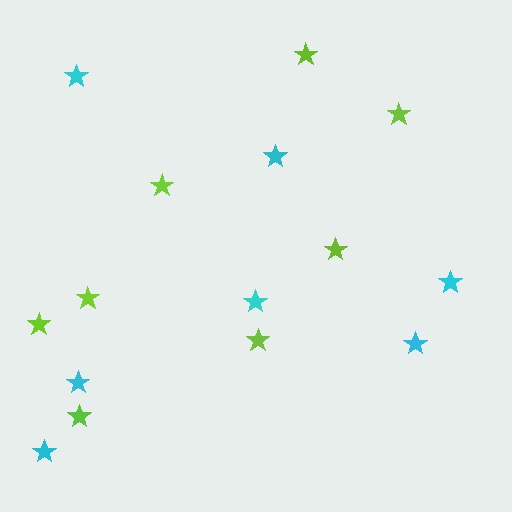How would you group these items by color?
There are 2 groups: one group of lime stars (8) and one group of cyan stars (7).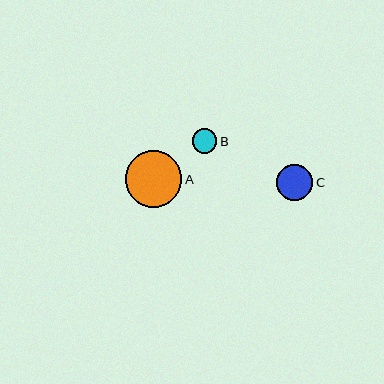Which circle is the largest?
Circle A is the largest with a size of approximately 57 pixels.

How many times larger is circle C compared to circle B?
Circle C is approximately 1.5 times the size of circle B.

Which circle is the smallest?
Circle B is the smallest with a size of approximately 25 pixels.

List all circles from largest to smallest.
From largest to smallest: A, C, B.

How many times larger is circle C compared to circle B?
Circle C is approximately 1.5 times the size of circle B.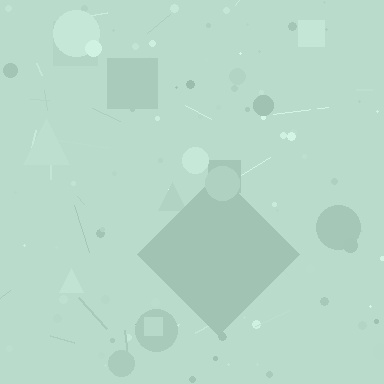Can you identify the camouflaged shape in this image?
The camouflaged shape is a diamond.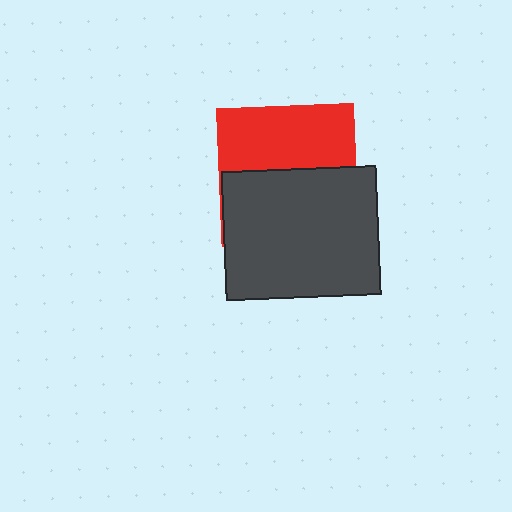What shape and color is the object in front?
The object in front is a dark gray rectangle.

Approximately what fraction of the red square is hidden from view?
Roughly 54% of the red square is hidden behind the dark gray rectangle.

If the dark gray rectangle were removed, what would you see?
You would see the complete red square.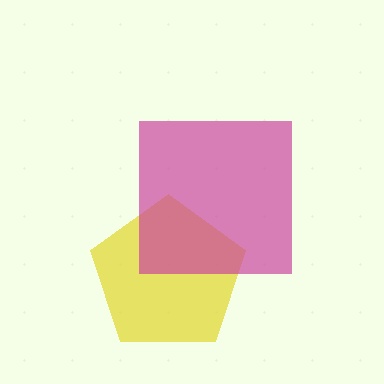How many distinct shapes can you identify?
There are 2 distinct shapes: a yellow pentagon, a magenta square.